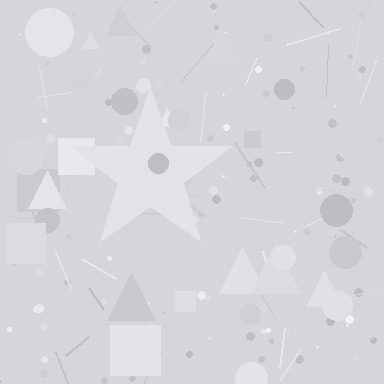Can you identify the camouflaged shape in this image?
The camouflaged shape is a star.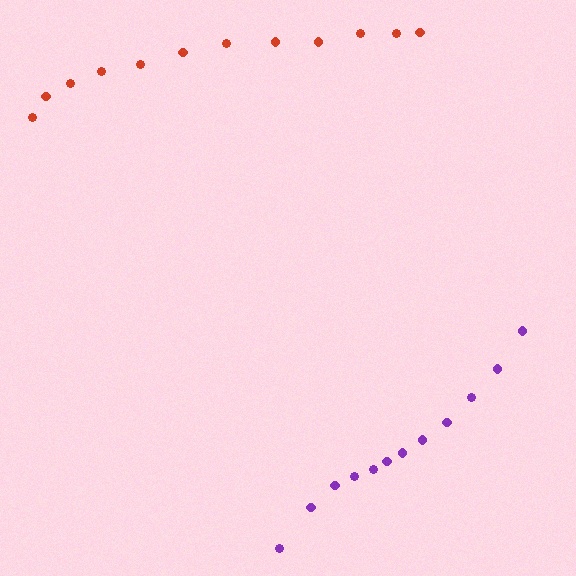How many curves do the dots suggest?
There are 2 distinct paths.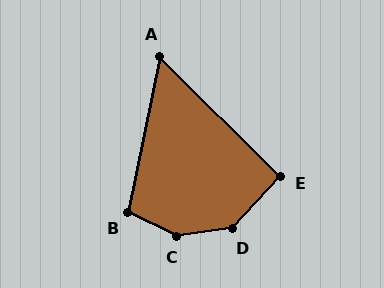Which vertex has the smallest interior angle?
A, at approximately 56 degrees.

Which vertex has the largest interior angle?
C, at approximately 146 degrees.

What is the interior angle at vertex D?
Approximately 140 degrees (obtuse).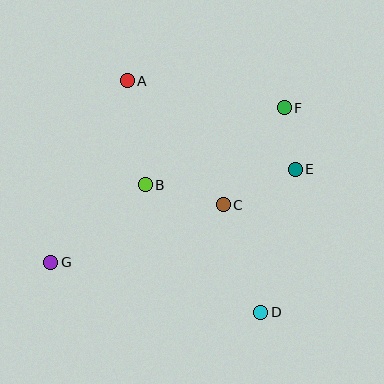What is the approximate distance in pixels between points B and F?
The distance between B and F is approximately 159 pixels.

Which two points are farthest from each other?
Points F and G are farthest from each other.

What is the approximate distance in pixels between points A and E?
The distance between A and E is approximately 190 pixels.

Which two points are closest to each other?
Points E and F are closest to each other.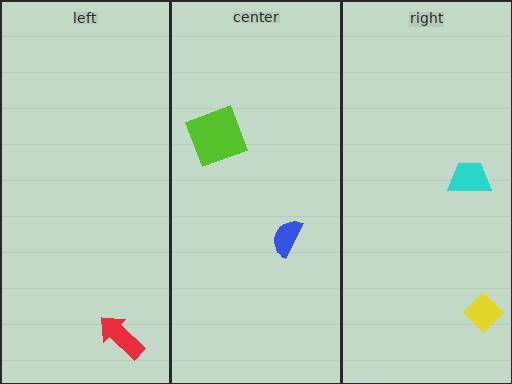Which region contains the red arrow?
The left region.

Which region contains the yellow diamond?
The right region.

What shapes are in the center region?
The lime square, the blue semicircle.